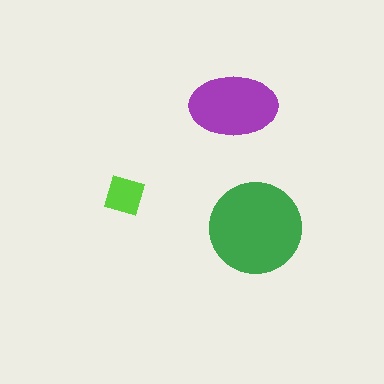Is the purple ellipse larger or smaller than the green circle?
Smaller.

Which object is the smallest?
The lime diamond.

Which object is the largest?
The green circle.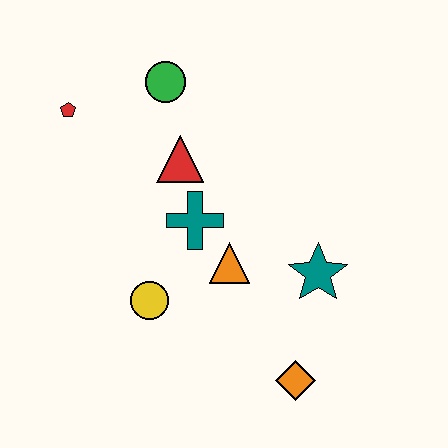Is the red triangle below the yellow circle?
No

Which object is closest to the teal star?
The orange triangle is closest to the teal star.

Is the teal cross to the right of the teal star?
No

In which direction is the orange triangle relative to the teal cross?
The orange triangle is below the teal cross.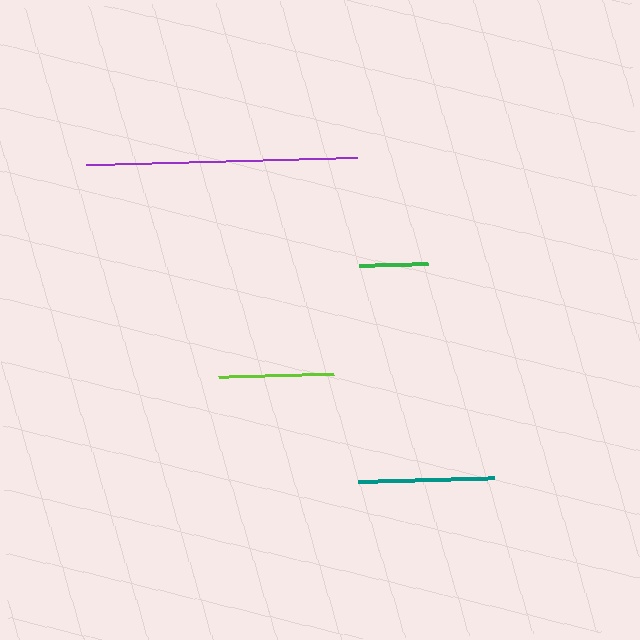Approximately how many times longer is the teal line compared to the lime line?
The teal line is approximately 1.2 times the length of the lime line.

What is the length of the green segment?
The green segment is approximately 69 pixels long.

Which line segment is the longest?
The purple line is the longest at approximately 271 pixels.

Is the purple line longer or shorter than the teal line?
The purple line is longer than the teal line.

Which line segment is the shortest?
The green line is the shortest at approximately 69 pixels.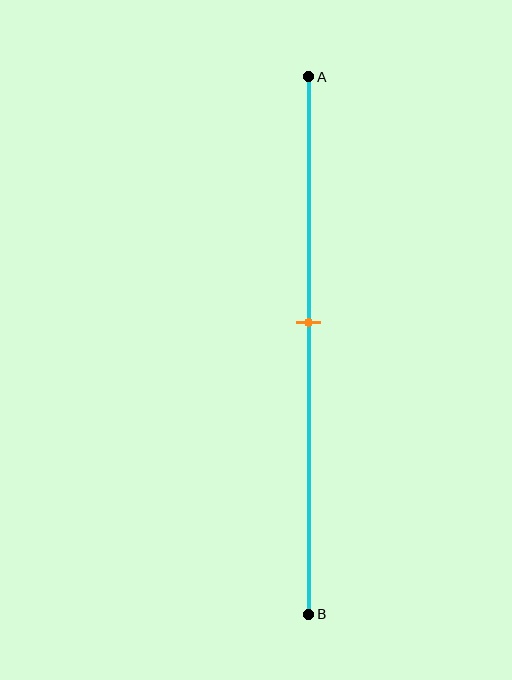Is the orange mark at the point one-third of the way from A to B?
No, the mark is at about 45% from A, not at the 33% one-third point.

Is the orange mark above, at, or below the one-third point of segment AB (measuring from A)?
The orange mark is below the one-third point of segment AB.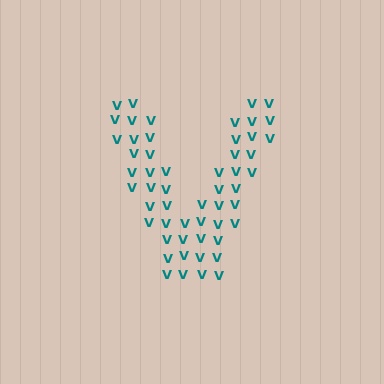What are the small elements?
The small elements are letter V's.